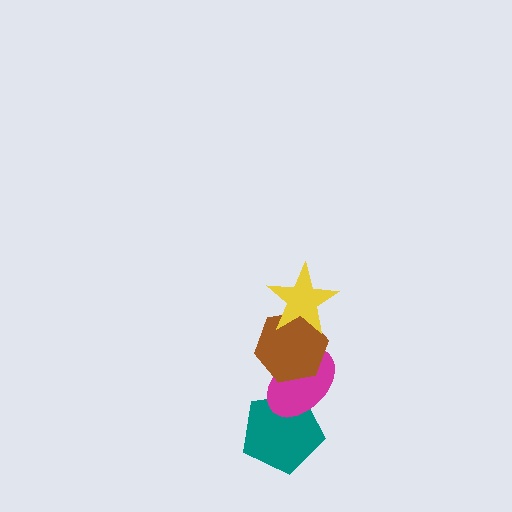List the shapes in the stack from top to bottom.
From top to bottom: the yellow star, the brown hexagon, the magenta ellipse, the teal pentagon.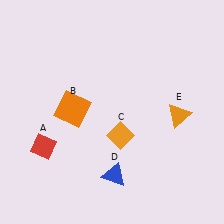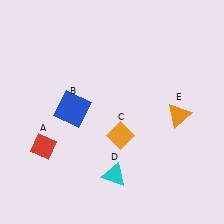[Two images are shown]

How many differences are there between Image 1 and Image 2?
There are 2 differences between the two images.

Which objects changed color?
B changed from orange to blue. D changed from blue to cyan.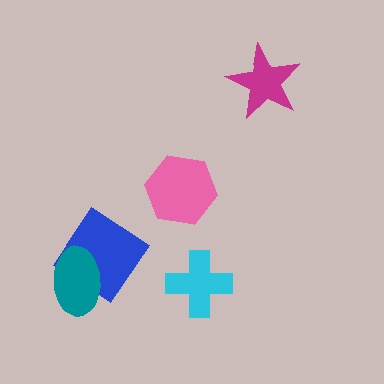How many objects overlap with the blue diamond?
1 object overlaps with the blue diamond.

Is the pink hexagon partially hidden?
No, no other shape covers it.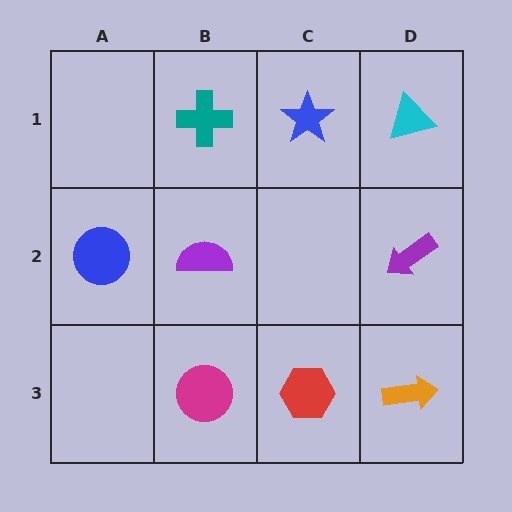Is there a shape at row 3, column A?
No, that cell is empty.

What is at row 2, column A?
A blue circle.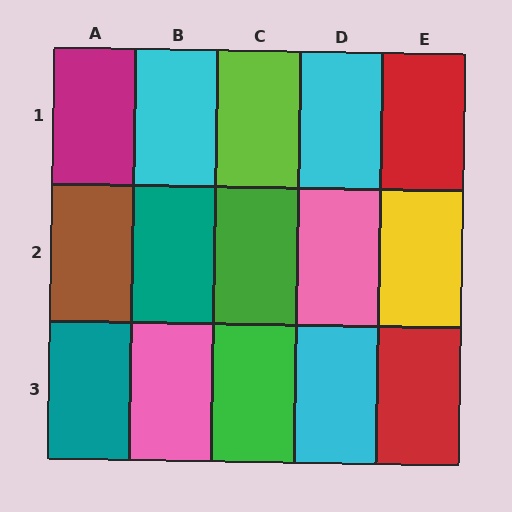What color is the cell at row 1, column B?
Cyan.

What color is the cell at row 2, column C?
Green.